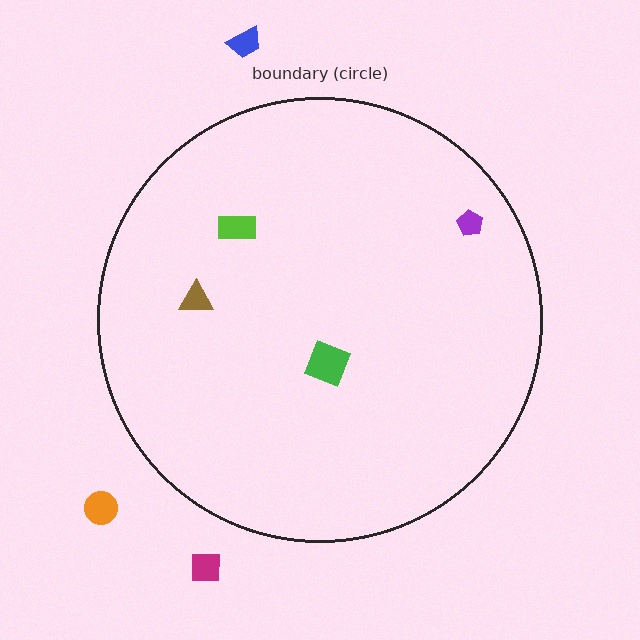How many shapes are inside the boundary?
4 inside, 3 outside.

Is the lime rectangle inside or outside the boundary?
Inside.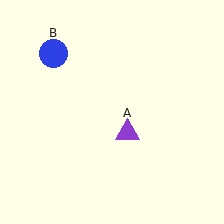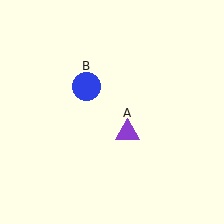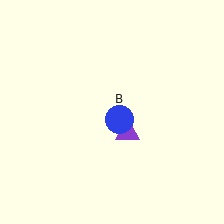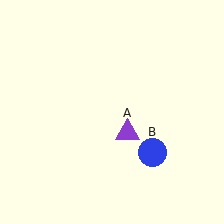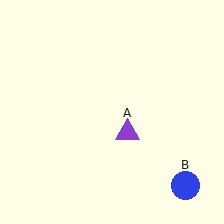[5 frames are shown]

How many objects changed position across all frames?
1 object changed position: blue circle (object B).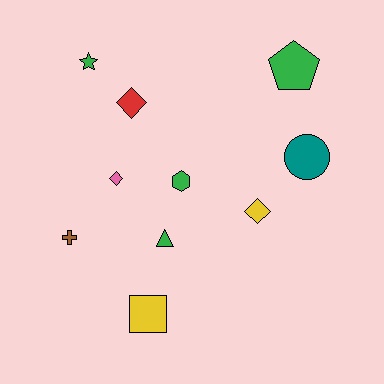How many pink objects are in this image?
There is 1 pink object.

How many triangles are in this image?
There is 1 triangle.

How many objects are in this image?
There are 10 objects.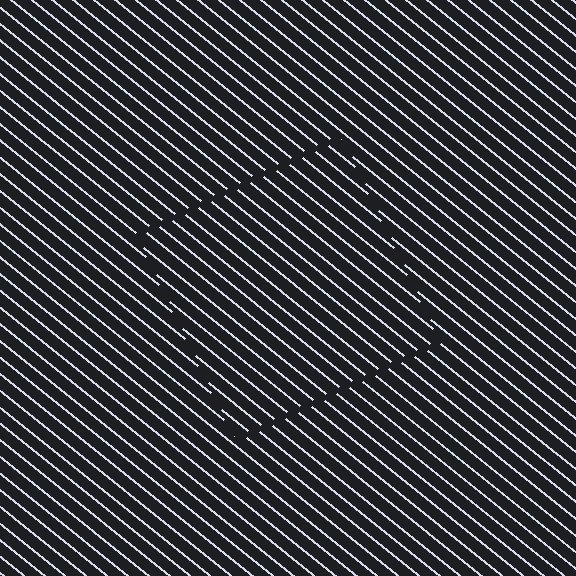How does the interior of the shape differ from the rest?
The interior of the shape contains the same grating, shifted by half a period — the contour is defined by the phase discontinuity where line-ends from the inner and outer gratings abut.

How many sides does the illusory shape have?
4 sides — the line-ends trace a square.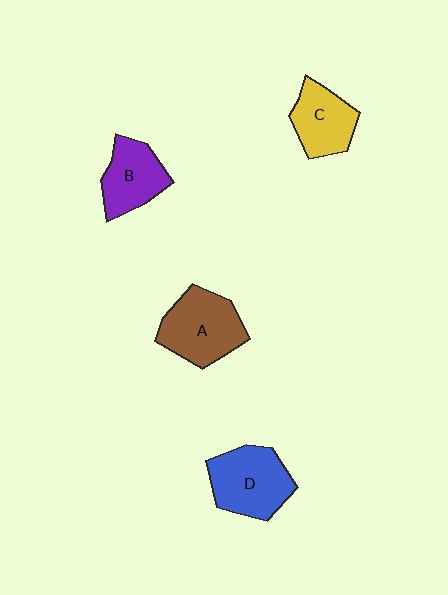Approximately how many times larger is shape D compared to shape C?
Approximately 1.3 times.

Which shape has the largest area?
Shape A (brown).